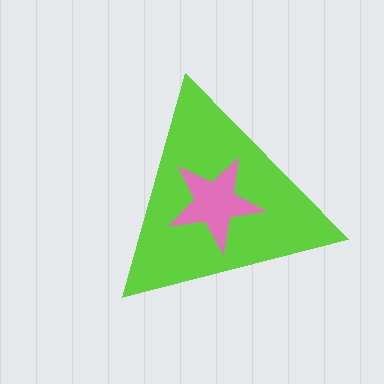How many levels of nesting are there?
2.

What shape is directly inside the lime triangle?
The pink star.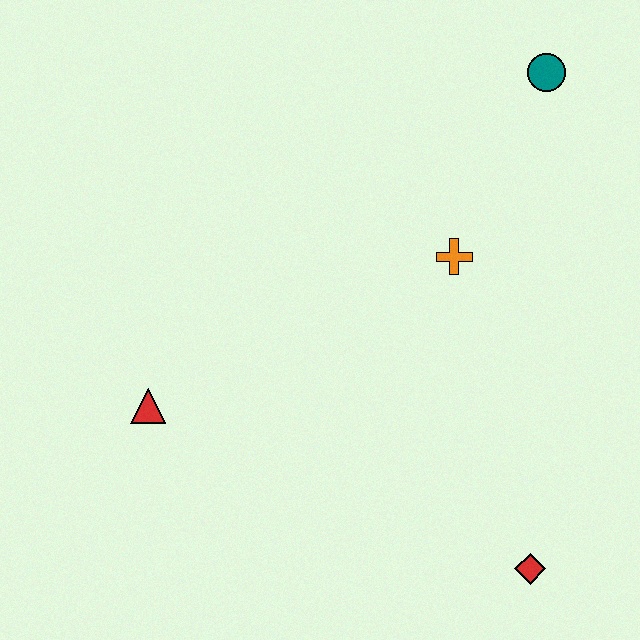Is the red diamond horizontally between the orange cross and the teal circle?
Yes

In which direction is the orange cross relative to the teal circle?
The orange cross is below the teal circle.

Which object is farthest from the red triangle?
The teal circle is farthest from the red triangle.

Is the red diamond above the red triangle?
No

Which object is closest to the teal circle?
The orange cross is closest to the teal circle.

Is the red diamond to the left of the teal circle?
Yes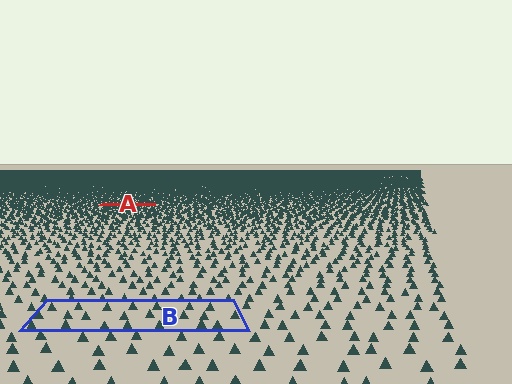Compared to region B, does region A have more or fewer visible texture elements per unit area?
Region A has more texture elements per unit area — they are packed more densely because it is farther away.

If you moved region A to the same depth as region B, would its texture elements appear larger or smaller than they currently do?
They would appear larger. At a closer depth, the same texture elements are projected at a bigger on-screen size.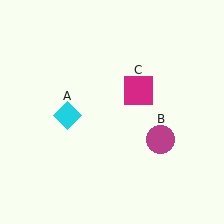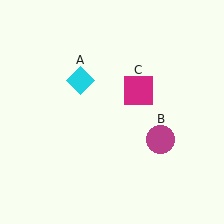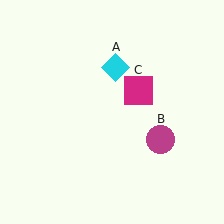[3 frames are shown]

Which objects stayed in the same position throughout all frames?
Magenta circle (object B) and magenta square (object C) remained stationary.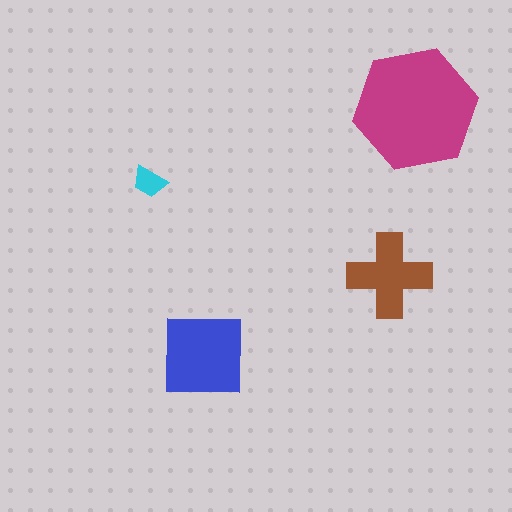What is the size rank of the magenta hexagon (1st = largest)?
1st.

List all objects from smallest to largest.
The cyan trapezoid, the brown cross, the blue square, the magenta hexagon.